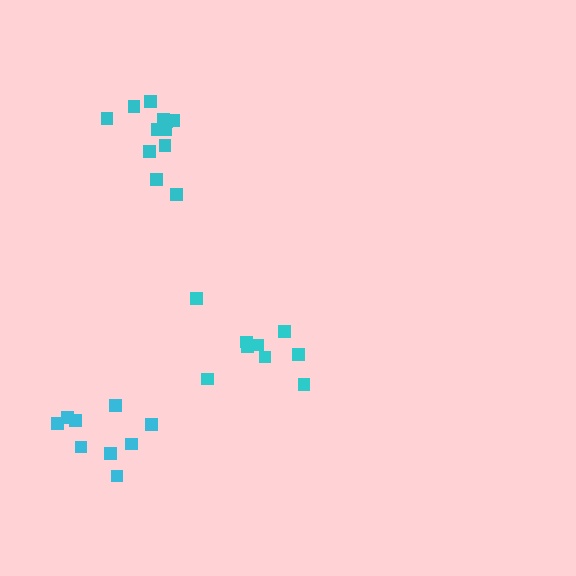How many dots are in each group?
Group 1: 9 dots, Group 2: 9 dots, Group 3: 13 dots (31 total).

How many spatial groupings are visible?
There are 3 spatial groupings.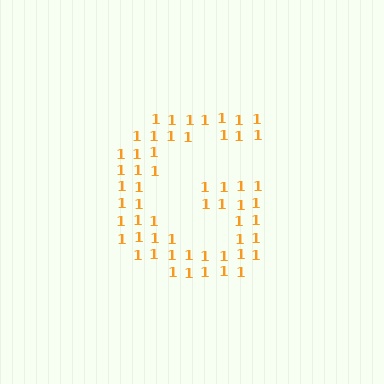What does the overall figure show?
The overall figure shows the letter G.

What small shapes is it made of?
It is made of small digit 1's.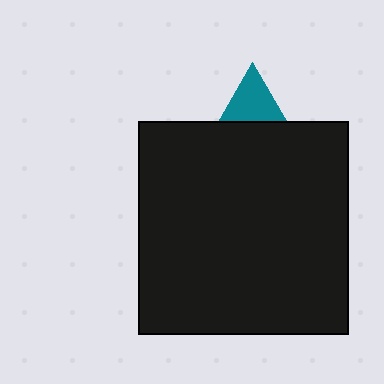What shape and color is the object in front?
The object in front is a black rectangle.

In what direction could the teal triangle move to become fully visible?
The teal triangle could move up. That would shift it out from behind the black rectangle entirely.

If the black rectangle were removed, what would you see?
You would see the complete teal triangle.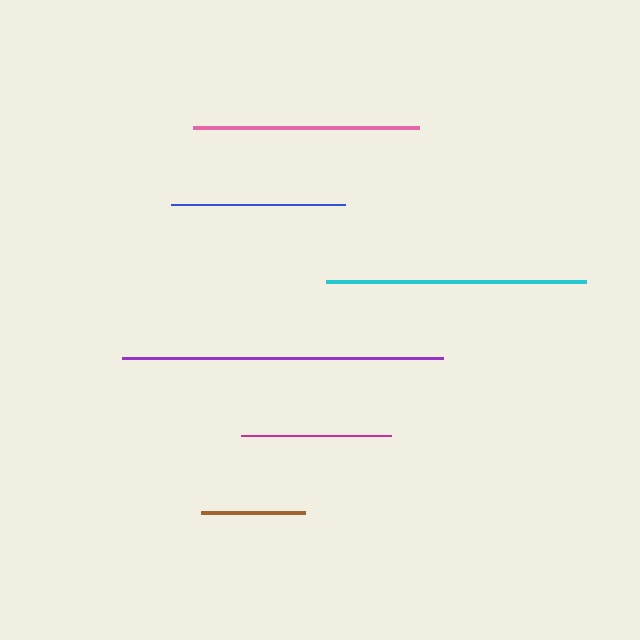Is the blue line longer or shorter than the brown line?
The blue line is longer than the brown line.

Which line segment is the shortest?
The brown line is the shortest at approximately 104 pixels.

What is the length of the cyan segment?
The cyan segment is approximately 260 pixels long.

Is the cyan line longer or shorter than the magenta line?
The cyan line is longer than the magenta line.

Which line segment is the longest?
The purple line is the longest at approximately 321 pixels.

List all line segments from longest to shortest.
From longest to shortest: purple, cyan, pink, blue, magenta, brown.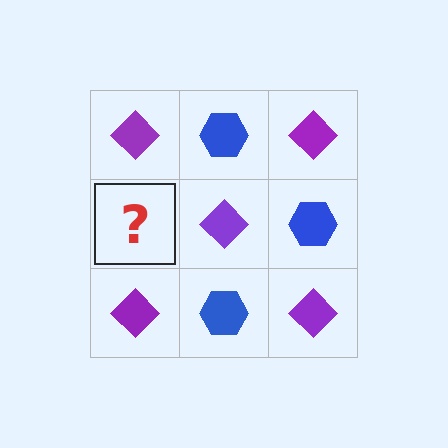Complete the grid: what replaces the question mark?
The question mark should be replaced with a blue hexagon.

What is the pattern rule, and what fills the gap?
The rule is that it alternates purple diamond and blue hexagon in a checkerboard pattern. The gap should be filled with a blue hexagon.